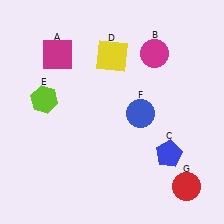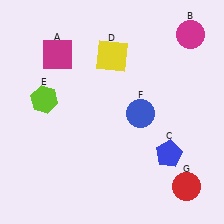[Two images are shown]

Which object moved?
The magenta circle (B) moved right.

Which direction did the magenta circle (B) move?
The magenta circle (B) moved right.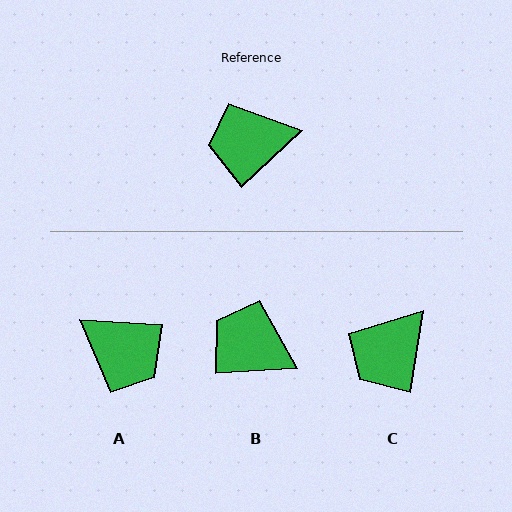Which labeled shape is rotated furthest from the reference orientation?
A, about 133 degrees away.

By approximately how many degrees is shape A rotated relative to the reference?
Approximately 133 degrees counter-clockwise.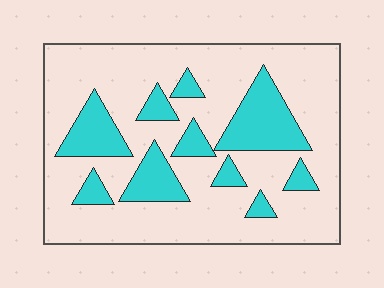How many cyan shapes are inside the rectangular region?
10.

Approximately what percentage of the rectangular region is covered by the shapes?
Approximately 25%.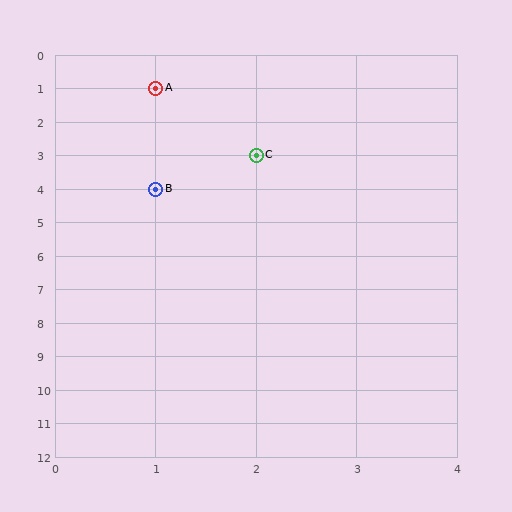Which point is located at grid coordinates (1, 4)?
Point B is at (1, 4).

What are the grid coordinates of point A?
Point A is at grid coordinates (1, 1).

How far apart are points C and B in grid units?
Points C and B are 1 column and 1 row apart (about 1.4 grid units diagonally).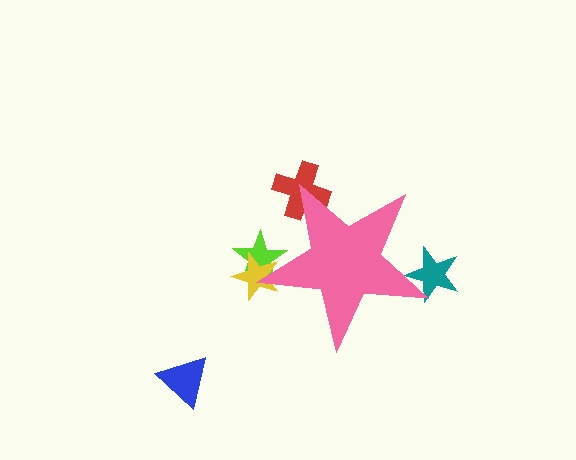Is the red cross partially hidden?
Yes, the red cross is partially hidden behind the pink star.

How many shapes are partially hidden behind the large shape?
4 shapes are partially hidden.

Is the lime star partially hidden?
Yes, the lime star is partially hidden behind the pink star.